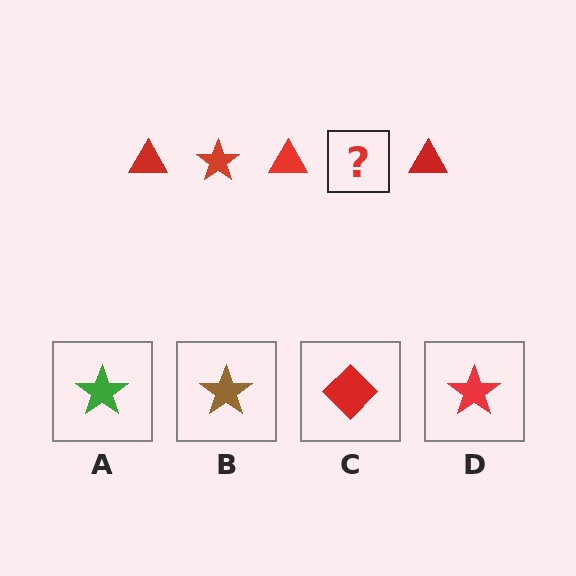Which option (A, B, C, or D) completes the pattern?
D.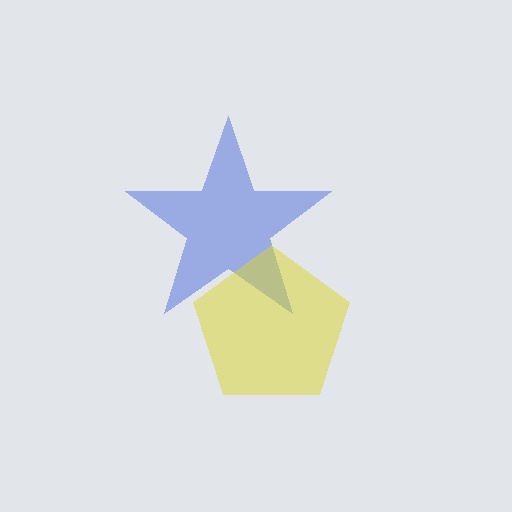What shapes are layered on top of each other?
The layered shapes are: a blue star, a yellow pentagon.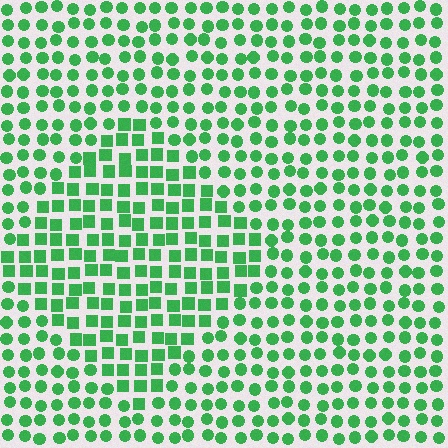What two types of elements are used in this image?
The image uses squares inside the diamond region and circles outside it.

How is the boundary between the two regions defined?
The boundary is defined by a change in element shape: squares inside vs. circles outside. All elements share the same color and spacing.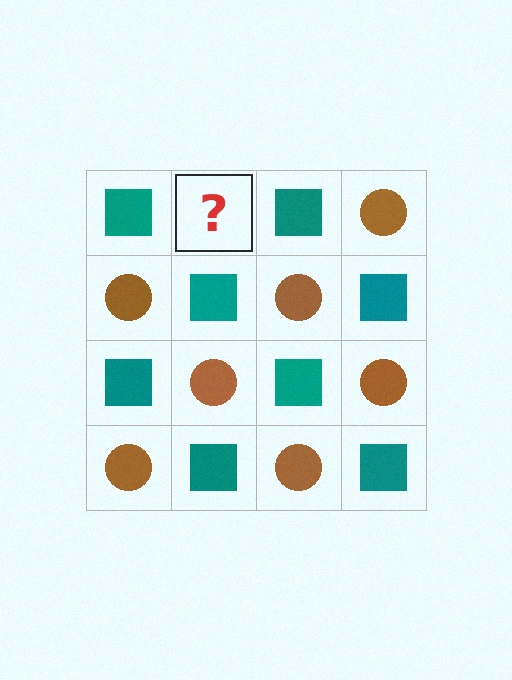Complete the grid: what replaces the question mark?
The question mark should be replaced with a brown circle.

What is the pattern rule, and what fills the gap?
The rule is that it alternates teal square and brown circle in a checkerboard pattern. The gap should be filled with a brown circle.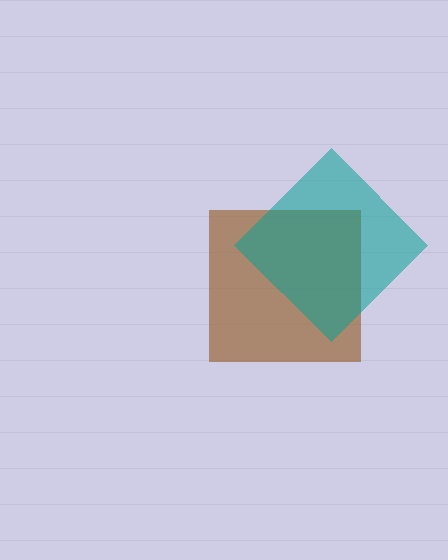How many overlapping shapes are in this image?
There are 2 overlapping shapes in the image.